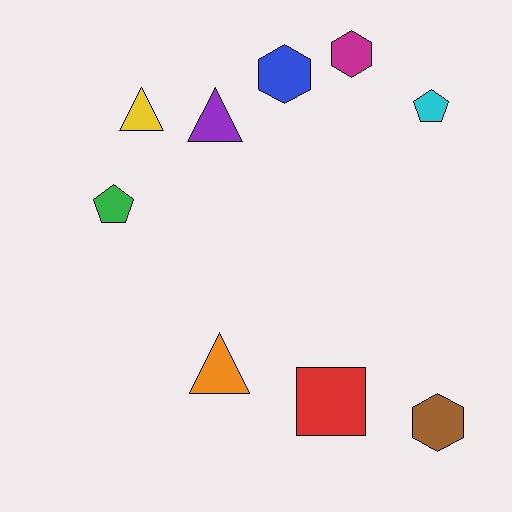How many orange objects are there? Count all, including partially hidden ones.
There is 1 orange object.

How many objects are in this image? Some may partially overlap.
There are 9 objects.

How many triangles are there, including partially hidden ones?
There are 3 triangles.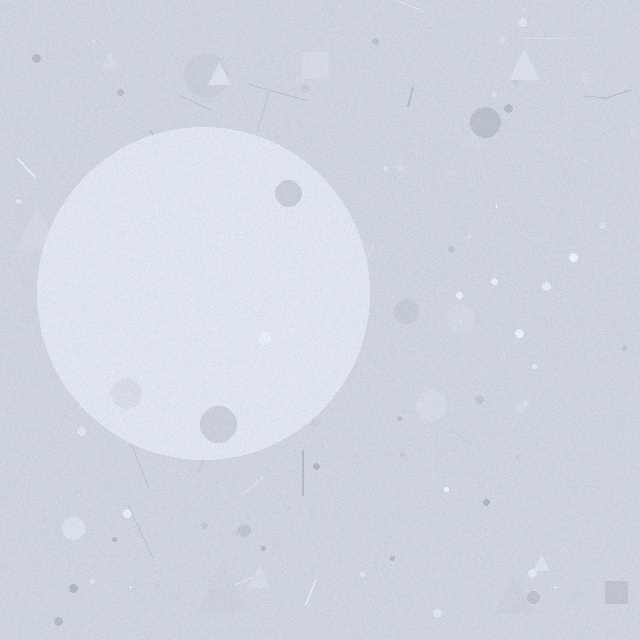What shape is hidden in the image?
A circle is hidden in the image.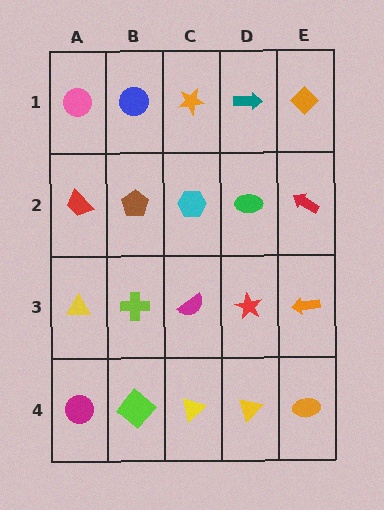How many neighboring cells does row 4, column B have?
3.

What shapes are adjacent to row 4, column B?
A lime cross (row 3, column B), a magenta circle (row 4, column A), a yellow triangle (row 4, column C).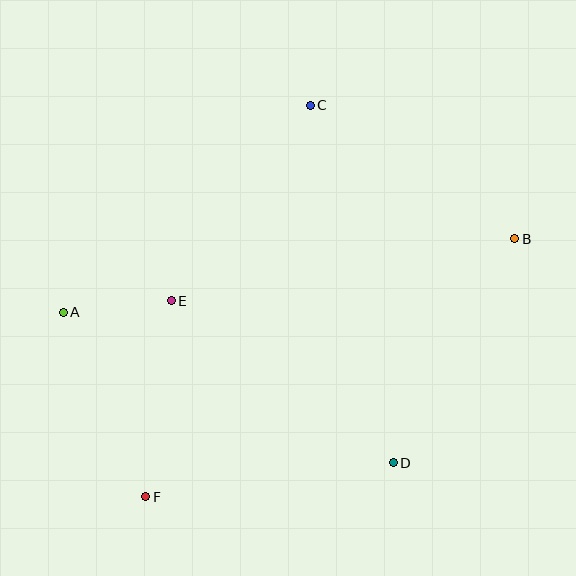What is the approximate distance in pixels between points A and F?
The distance between A and F is approximately 202 pixels.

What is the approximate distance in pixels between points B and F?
The distance between B and F is approximately 450 pixels.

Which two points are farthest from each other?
Points A and B are farthest from each other.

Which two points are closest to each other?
Points A and E are closest to each other.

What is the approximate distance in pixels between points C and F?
The distance between C and F is approximately 425 pixels.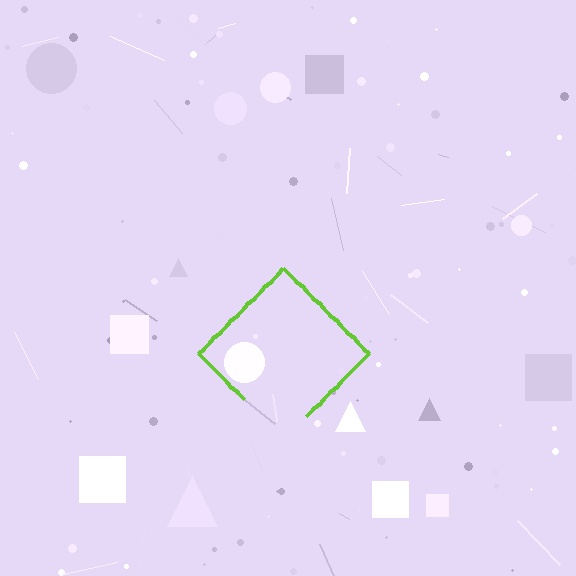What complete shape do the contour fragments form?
The contour fragments form a diamond.